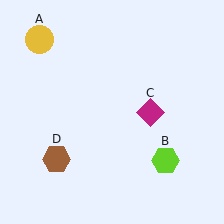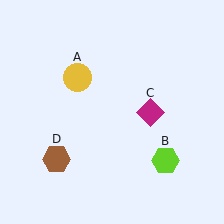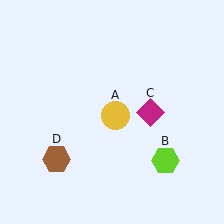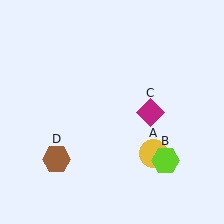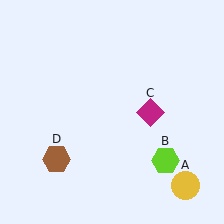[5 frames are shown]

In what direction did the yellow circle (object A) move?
The yellow circle (object A) moved down and to the right.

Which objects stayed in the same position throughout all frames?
Lime hexagon (object B) and magenta diamond (object C) and brown hexagon (object D) remained stationary.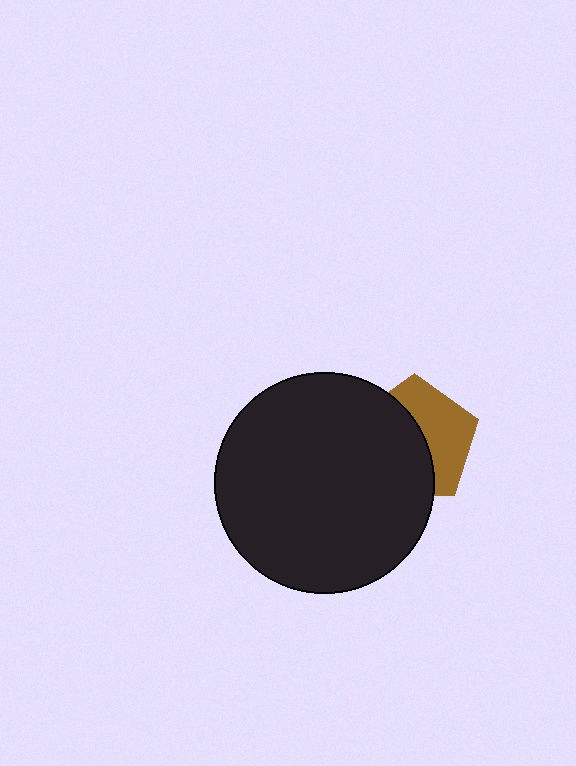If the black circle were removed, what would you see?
You would see the complete brown pentagon.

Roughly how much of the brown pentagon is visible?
A small part of it is visible (roughly 45%).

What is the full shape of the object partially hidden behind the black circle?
The partially hidden object is a brown pentagon.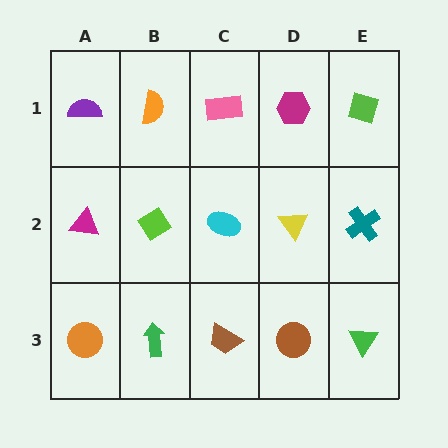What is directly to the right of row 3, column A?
A green arrow.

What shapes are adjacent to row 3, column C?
A cyan ellipse (row 2, column C), a green arrow (row 3, column B), a brown circle (row 3, column D).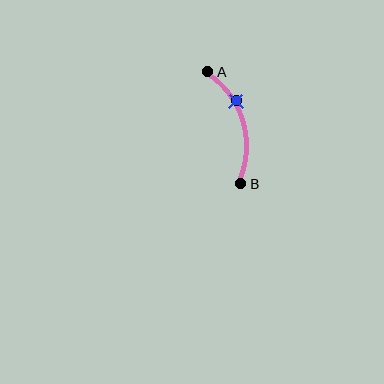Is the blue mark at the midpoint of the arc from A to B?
No. The blue mark lies on the arc but is closer to endpoint A. The arc midpoint would be at the point on the curve equidistant along the arc from both A and B.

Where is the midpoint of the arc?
The arc midpoint is the point on the curve farthest from the straight line joining A and B. It sits to the right of that line.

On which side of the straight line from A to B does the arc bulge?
The arc bulges to the right of the straight line connecting A and B.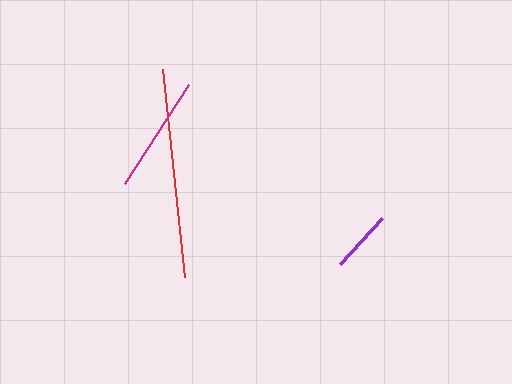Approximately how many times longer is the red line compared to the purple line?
The red line is approximately 3.4 times the length of the purple line.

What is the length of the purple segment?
The purple segment is approximately 62 pixels long.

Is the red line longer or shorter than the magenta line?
The red line is longer than the magenta line.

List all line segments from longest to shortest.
From longest to shortest: red, magenta, purple.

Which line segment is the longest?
The red line is the longest at approximately 210 pixels.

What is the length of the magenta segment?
The magenta segment is approximately 118 pixels long.